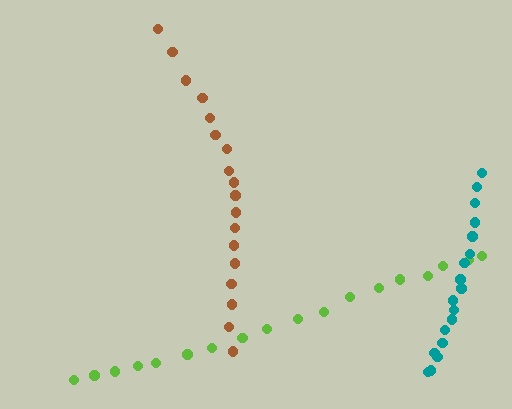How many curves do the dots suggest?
There are 3 distinct paths.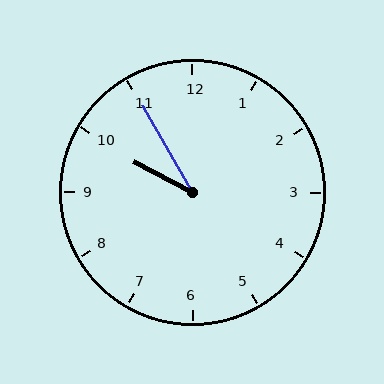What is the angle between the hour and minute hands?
Approximately 32 degrees.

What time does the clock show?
9:55.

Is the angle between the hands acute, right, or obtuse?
It is acute.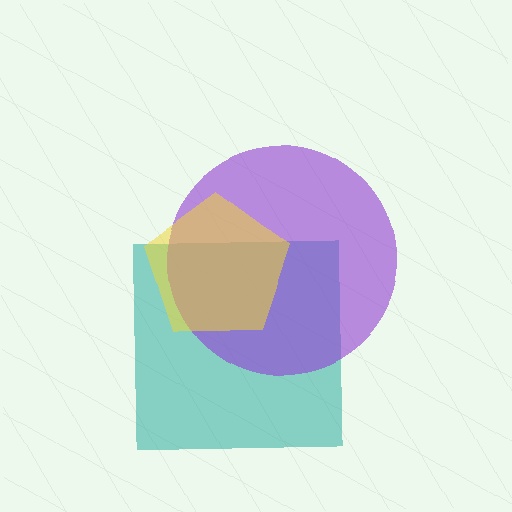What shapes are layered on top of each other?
The layered shapes are: a teal square, a purple circle, a yellow pentagon.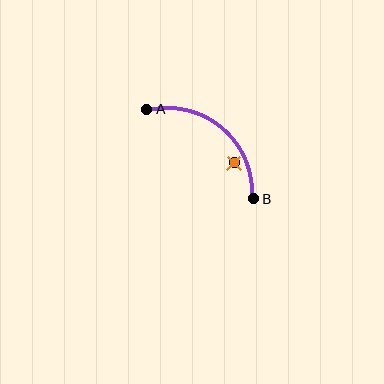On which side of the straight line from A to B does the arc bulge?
The arc bulges above and to the right of the straight line connecting A and B.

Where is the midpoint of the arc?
The arc midpoint is the point on the curve farthest from the straight line joining A and B. It sits above and to the right of that line.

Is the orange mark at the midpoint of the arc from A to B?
No — the orange mark does not lie on the arc at all. It sits slightly inside the curve.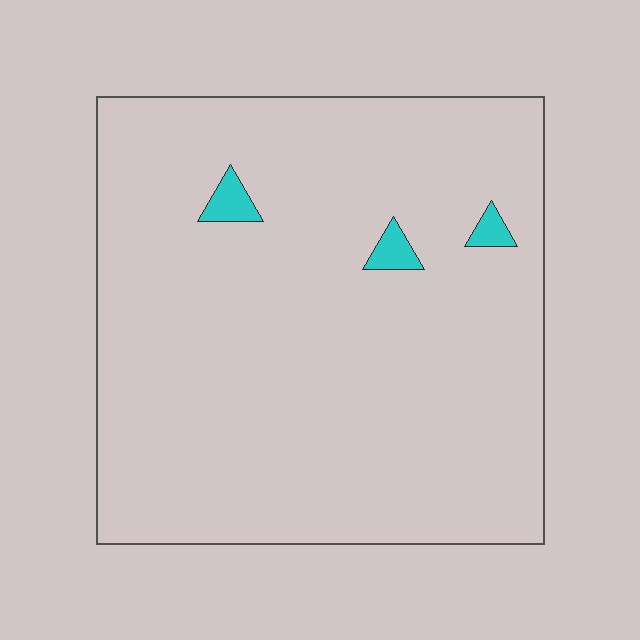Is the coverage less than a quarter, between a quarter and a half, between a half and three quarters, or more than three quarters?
Less than a quarter.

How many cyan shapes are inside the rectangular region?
3.